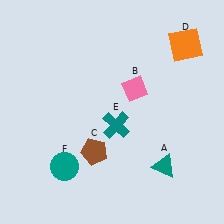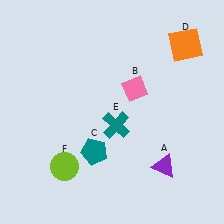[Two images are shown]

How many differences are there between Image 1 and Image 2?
There are 3 differences between the two images.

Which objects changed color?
A changed from teal to purple. C changed from brown to teal. F changed from teal to lime.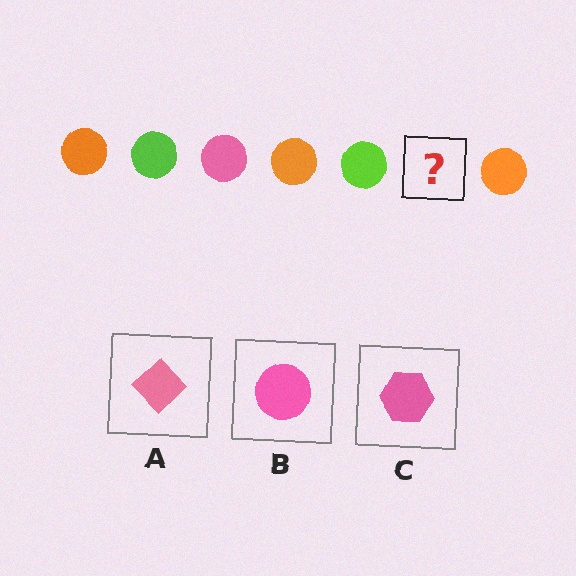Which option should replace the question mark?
Option B.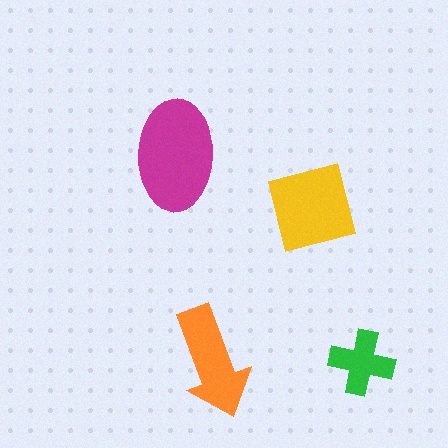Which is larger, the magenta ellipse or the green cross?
The magenta ellipse.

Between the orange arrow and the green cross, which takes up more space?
The orange arrow.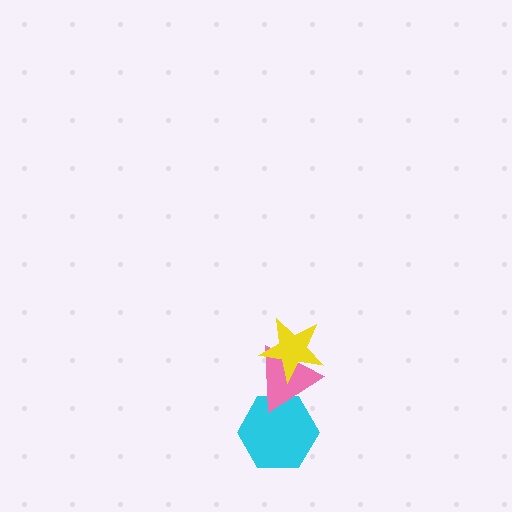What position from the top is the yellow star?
The yellow star is 1st from the top.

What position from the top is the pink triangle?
The pink triangle is 2nd from the top.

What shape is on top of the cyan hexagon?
The pink triangle is on top of the cyan hexagon.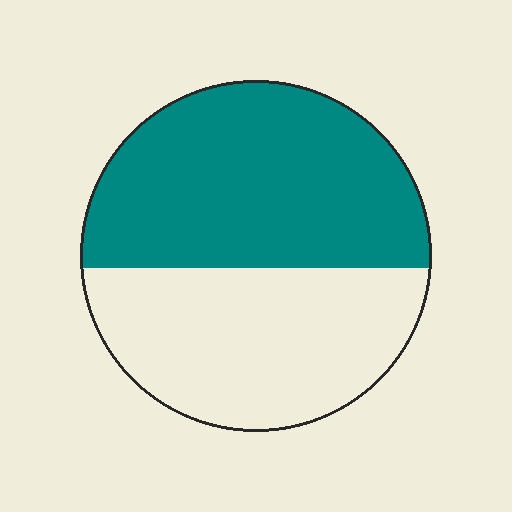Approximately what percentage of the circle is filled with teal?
Approximately 55%.